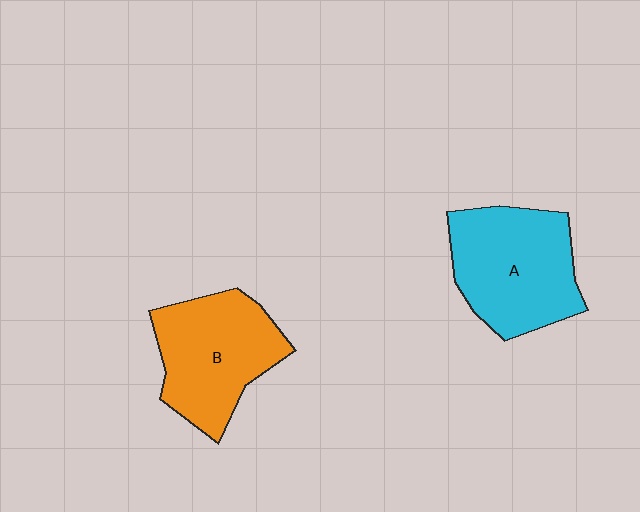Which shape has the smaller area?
Shape B (orange).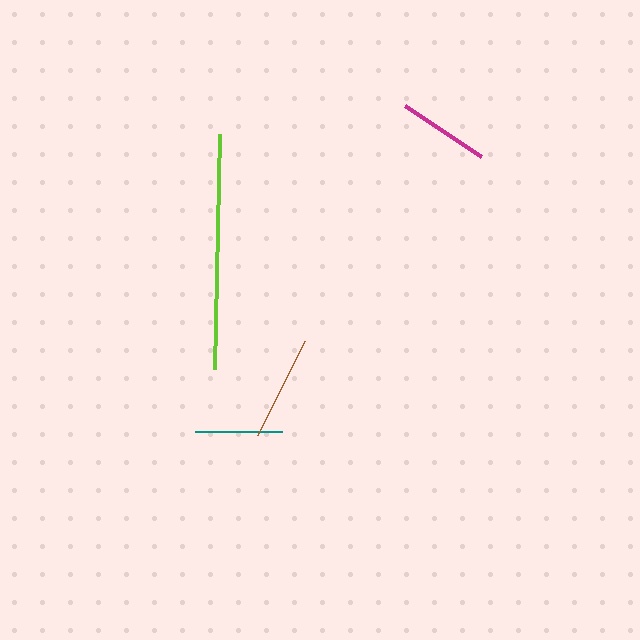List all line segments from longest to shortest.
From longest to shortest: lime, brown, magenta, teal.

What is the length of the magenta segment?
The magenta segment is approximately 92 pixels long.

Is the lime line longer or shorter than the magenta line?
The lime line is longer than the magenta line.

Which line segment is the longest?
The lime line is the longest at approximately 235 pixels.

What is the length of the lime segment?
The lime segment is approximately 235 pixels long.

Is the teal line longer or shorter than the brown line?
The brown line is longer than the teal line.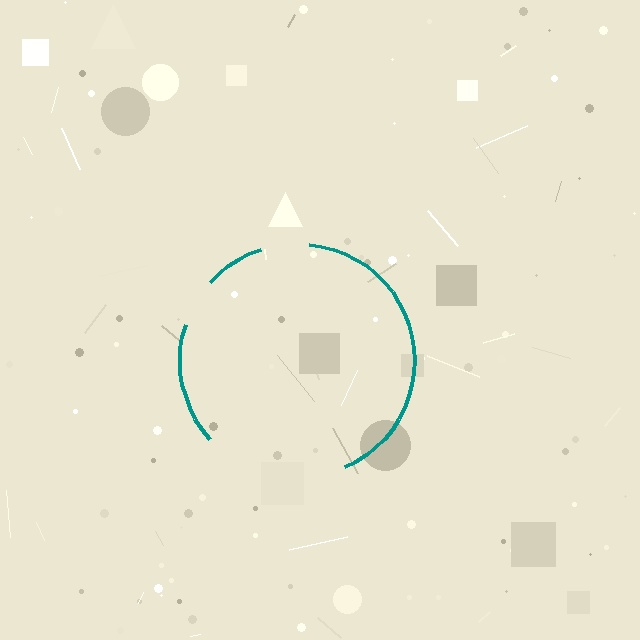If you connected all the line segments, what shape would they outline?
They would outline a circle.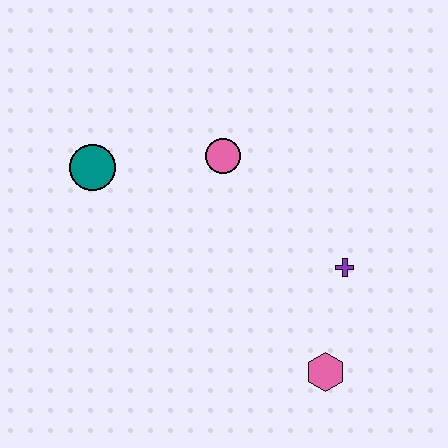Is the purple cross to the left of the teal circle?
No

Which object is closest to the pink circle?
The teal circle is closest to the pink circle.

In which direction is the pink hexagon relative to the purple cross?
The pink hexagon is below the purple cross.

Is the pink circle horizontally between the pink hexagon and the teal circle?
Yes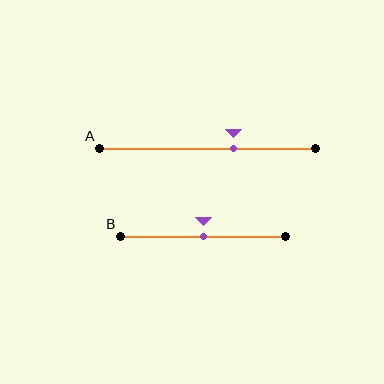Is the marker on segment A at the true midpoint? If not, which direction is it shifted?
No, the marker on segment A is shifted to the right by about 12% of the segment length.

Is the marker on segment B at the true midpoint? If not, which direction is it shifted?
Yes, the marker on segment B is at the true midpoint.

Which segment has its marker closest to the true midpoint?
Segment B has its marker closest to the true midpoint.